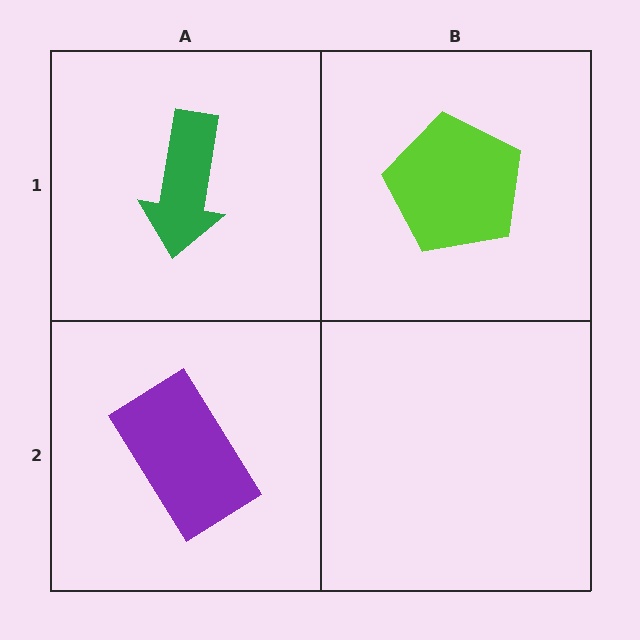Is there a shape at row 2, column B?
No, that cell is empty.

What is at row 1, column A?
A green arrow.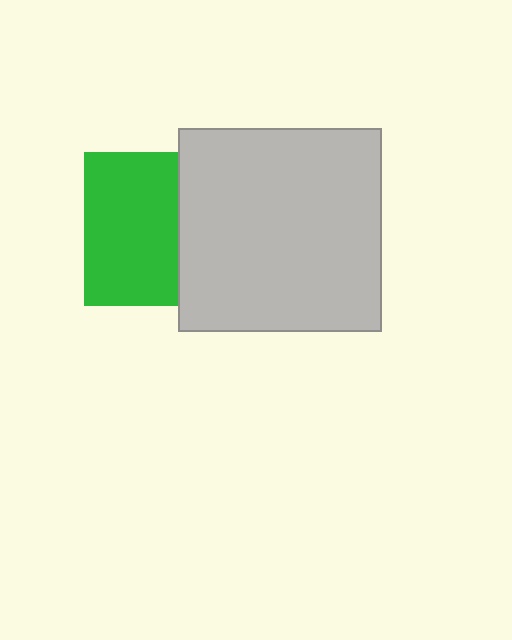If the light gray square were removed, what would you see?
You would see the complete green square.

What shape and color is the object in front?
The object in front is a light gray square.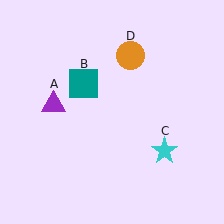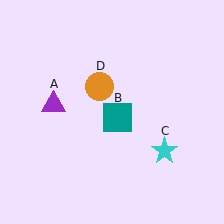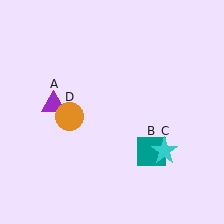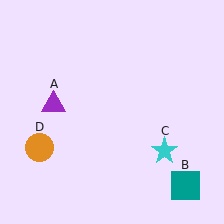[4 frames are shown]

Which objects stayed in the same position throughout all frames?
Purple triangle (object A) and cyan star (object C) remained stationary.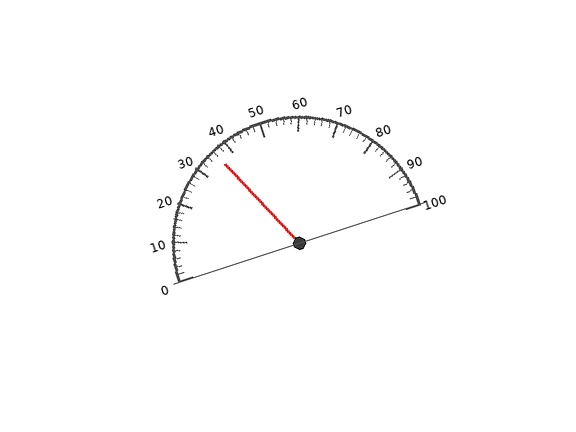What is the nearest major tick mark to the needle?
The nearest major tick mark is 40.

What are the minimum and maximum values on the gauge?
The gauge ranges from 0 to 100.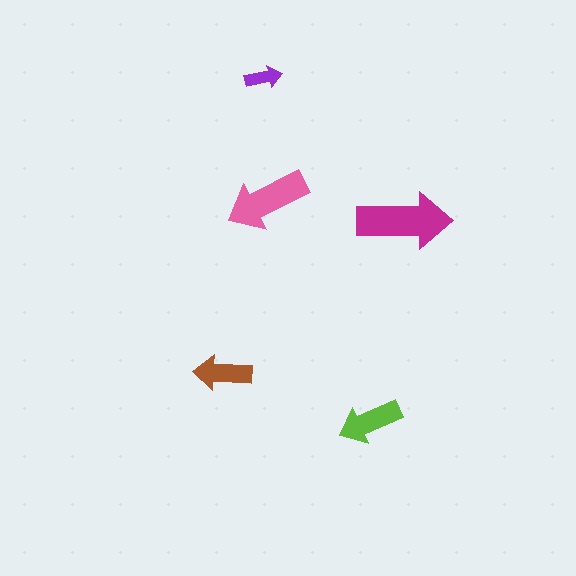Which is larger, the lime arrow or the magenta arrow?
The magenta one.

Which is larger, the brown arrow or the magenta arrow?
The magenta one.